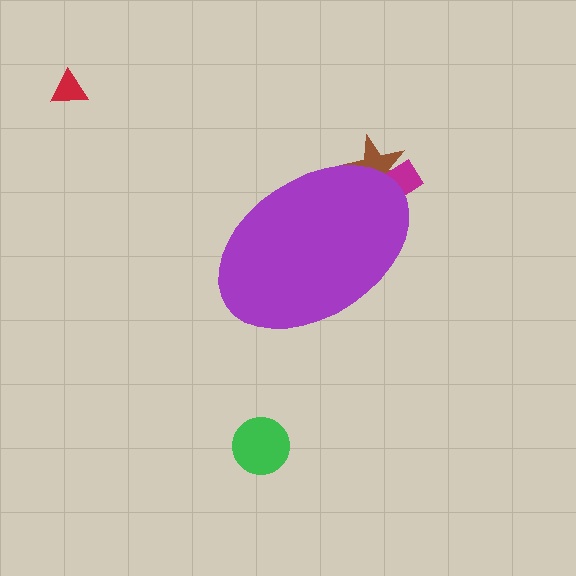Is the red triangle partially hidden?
No, the red triangle is fully visible.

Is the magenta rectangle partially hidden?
Yes, the magenta rectangle is partially hidden behind the purple ellipse.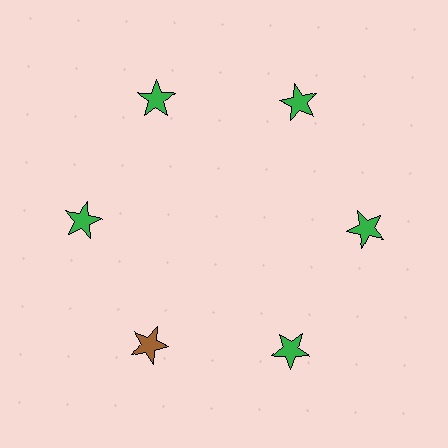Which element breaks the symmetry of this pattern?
The brown star at roughly the 7 o'clock position breaks the symmetry. All other shapes are green stars.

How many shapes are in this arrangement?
There are 6 shapes arranged in a ring pattern.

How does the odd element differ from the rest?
It has a different color: brown instead of green.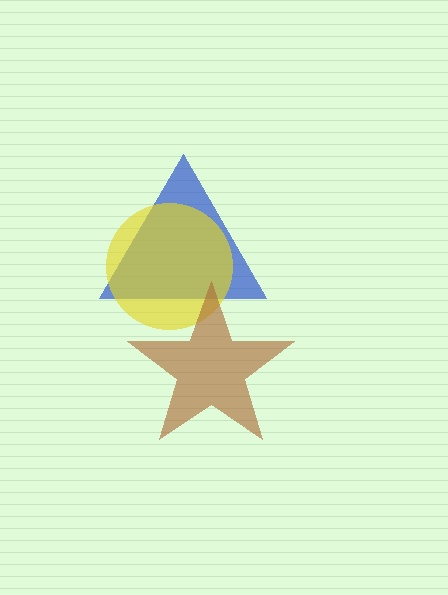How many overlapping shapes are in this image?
There are 3 overlapping shapes in the image.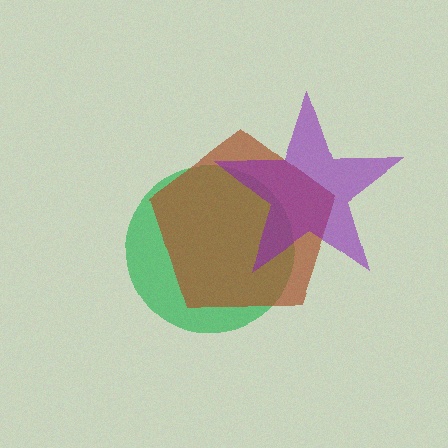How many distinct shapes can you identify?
There are 3 distinct shapes: a green circle, a brown pentagon, a purple star.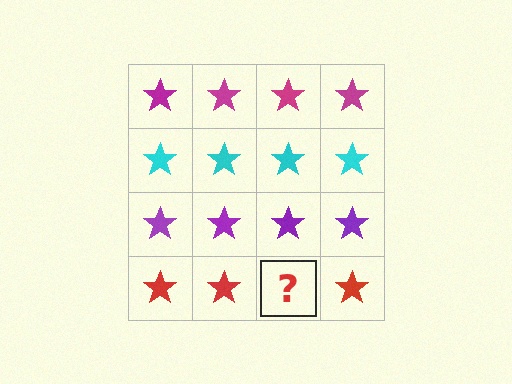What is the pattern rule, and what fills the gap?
The rule is that each row has a consistent color. The gap should be filled with a red star.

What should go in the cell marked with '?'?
The missing cell should contain a red star.